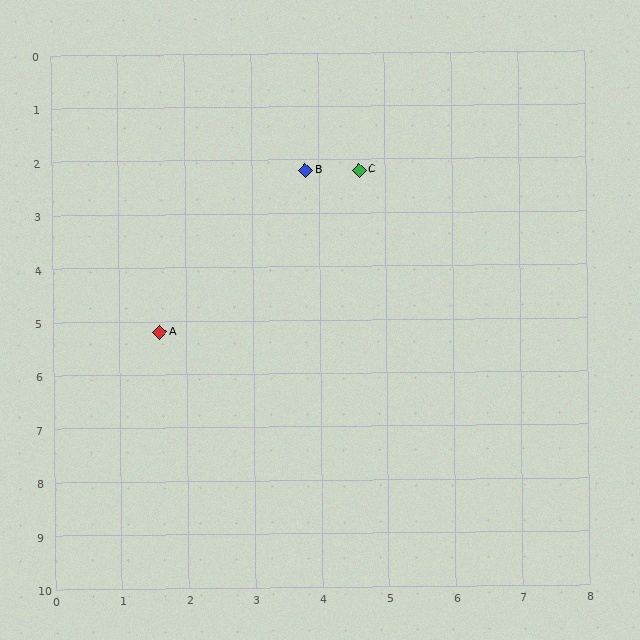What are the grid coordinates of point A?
Point A is at approximately (1.6, 5.2).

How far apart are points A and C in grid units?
Points A and C are about 4.2 grid units apart.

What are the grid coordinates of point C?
Point C is at approximately (4.6, 2.2).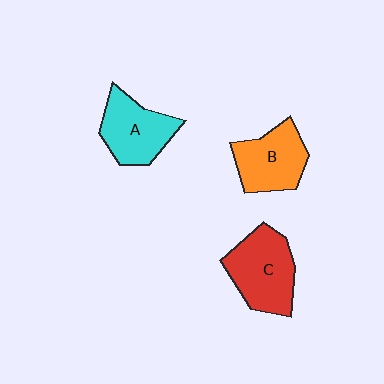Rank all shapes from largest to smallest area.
From largest to smallest: C (red), A (cyan), B (orange).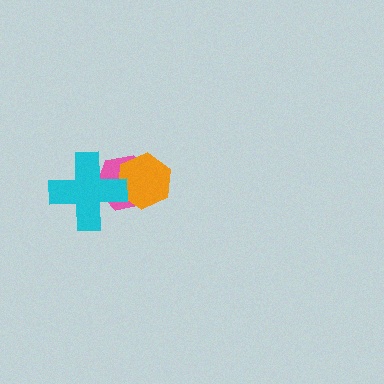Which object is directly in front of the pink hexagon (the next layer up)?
The orange hexagon is directly in front of the pink hexagon.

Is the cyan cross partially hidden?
No, no other shape covers it.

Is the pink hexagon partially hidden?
Yes, it is partially covered by another shape.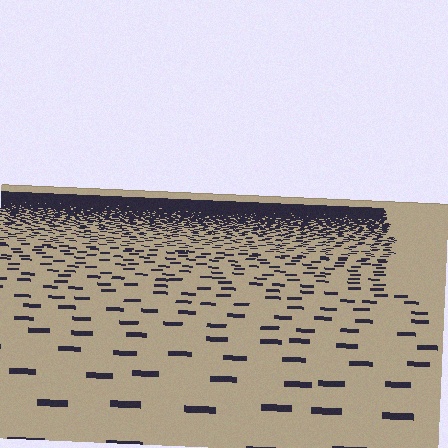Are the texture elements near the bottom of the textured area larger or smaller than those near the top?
Larger. Near the bottom, elements are closer to the viewer and appear at a bigger on-screen size.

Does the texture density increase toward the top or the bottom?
Density increases toward the top.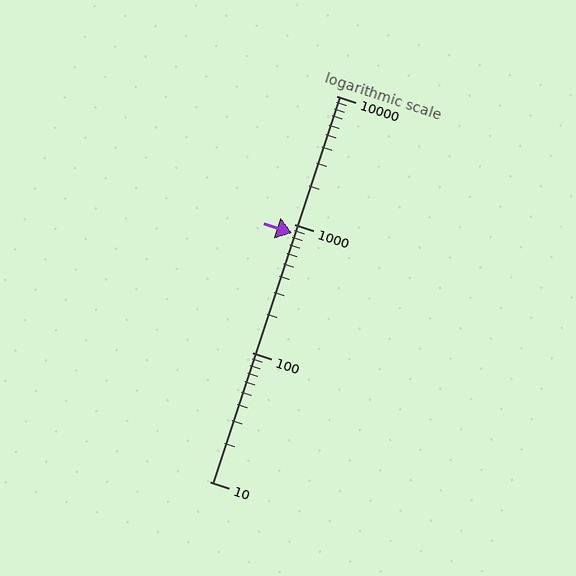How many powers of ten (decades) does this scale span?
The scale spans 3 decades, from 10 to 10000.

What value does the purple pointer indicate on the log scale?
The pointer indicates approximately 860.